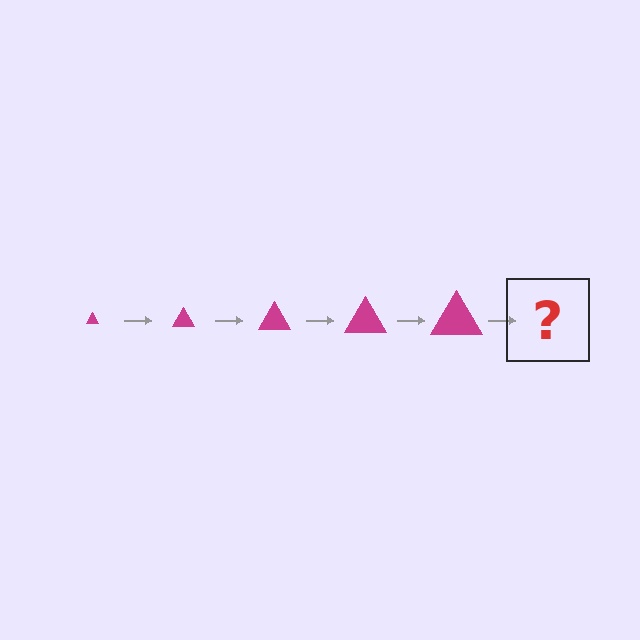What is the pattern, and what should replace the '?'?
The pattern is that the triangle gets progressively larger each step. The '?' should be a magenta triangle, larger than the previous one.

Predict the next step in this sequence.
The next step is a magenta triangle, larger than the previous one.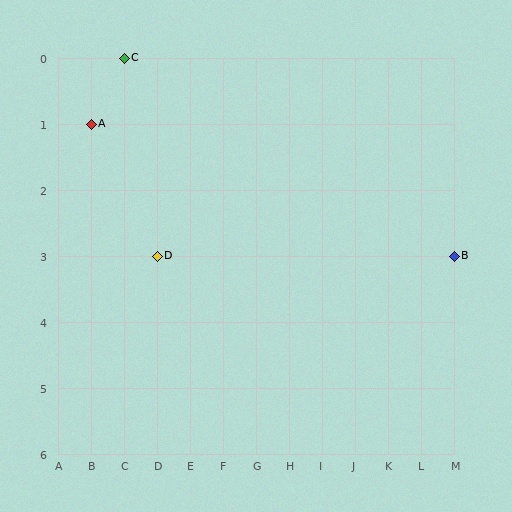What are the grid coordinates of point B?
Point B is at grid coordinates (M, 3).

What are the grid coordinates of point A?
Point A is at grid coordinates (B, 1).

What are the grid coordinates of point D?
Point D is at grid coordinates (D, 3).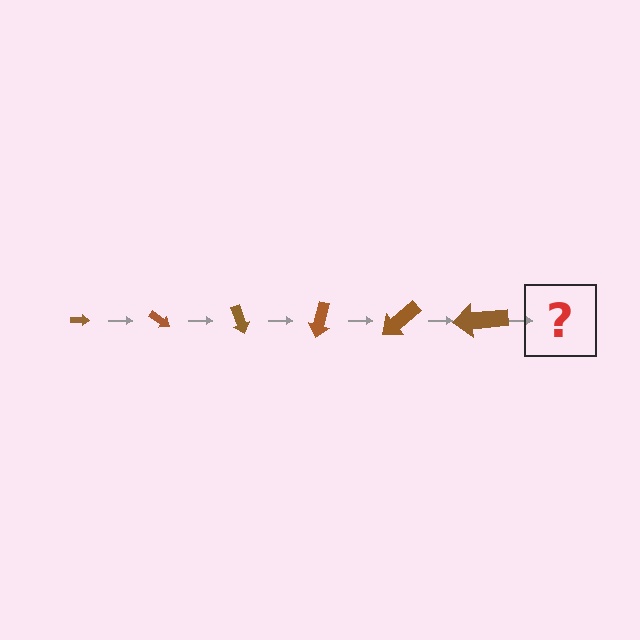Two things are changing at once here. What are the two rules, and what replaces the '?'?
The two rules are that the arrow grows larger each step and it rotates 35 degrees each step. The '?' should be an arrow, larger than the previous one and rotated 210 degrees from the start.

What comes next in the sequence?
The next element should be an arrow, larger than the previous one and rotated 210 degrees from the start.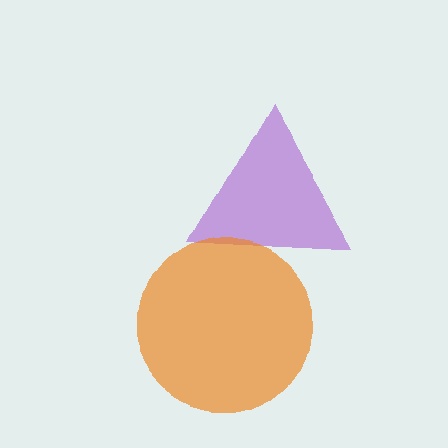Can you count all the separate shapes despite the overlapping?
Yes, there are 2 separate shapes.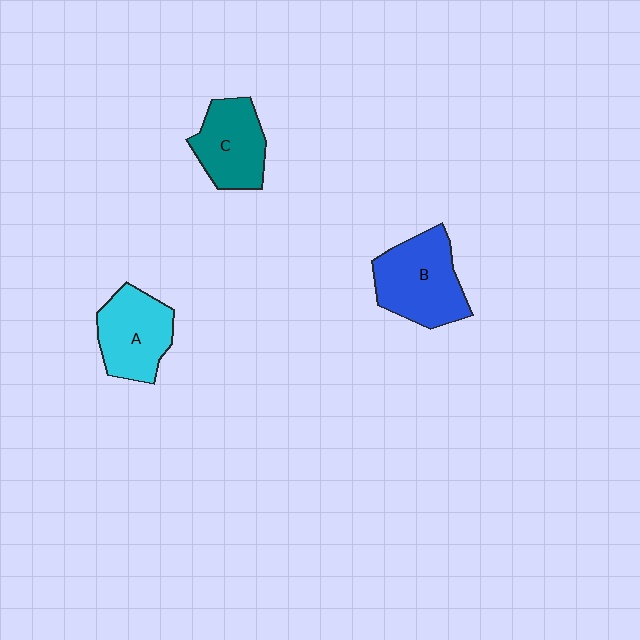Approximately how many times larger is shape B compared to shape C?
Approximately 1.3 times.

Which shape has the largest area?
Shape B (blue).